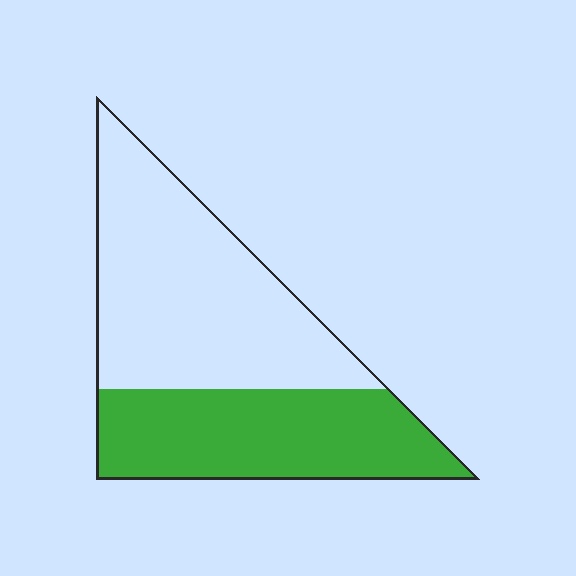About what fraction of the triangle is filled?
About two fifths (2/5).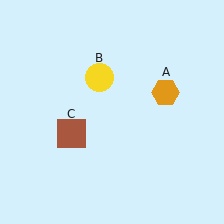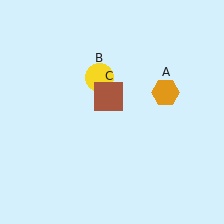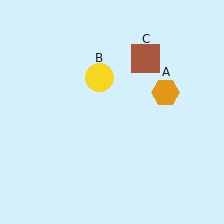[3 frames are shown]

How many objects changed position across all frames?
1 object changed position: brown square (object C).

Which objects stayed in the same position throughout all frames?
Orange hexagon (object A) and yellow circle (object B) remained stationary.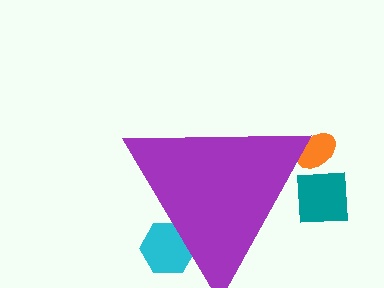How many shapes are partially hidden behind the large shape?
3 shapes are partially hidden.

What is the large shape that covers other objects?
A purple triangle.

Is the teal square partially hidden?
Yes, the teal square is partially hidden behind the purple triangle.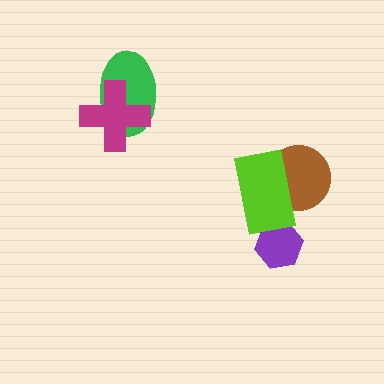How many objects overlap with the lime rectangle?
2 objects overlap with the lime rectangle.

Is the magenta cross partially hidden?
No, no other shape covers it.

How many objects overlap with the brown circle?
1 object overlaps with the brown circle.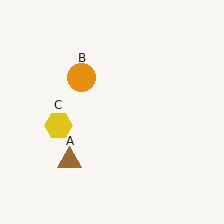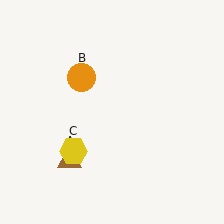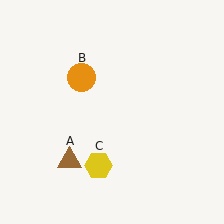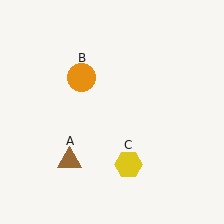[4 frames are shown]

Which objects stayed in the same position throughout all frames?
Brown triangle (object A) and orange circle (object B) remained stationary.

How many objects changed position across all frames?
1 object changed position: yellow hexagon (object C).